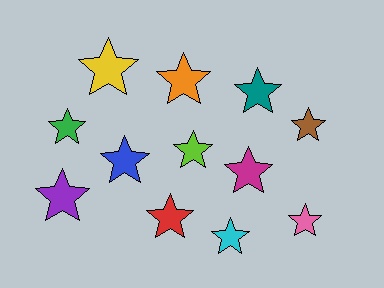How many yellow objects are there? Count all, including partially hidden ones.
There is 1 yellow object.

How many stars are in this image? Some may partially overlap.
There are 12 stars.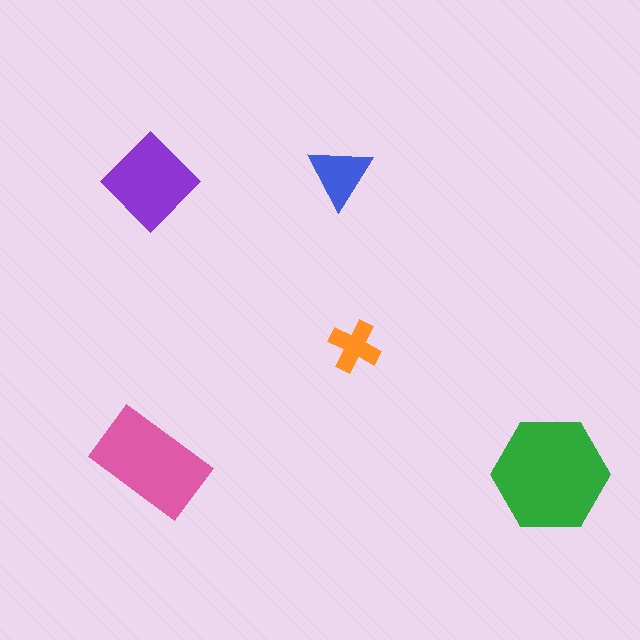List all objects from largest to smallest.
The green hexagon, the pink rectangle, the purple diamond, the blue triangle, the orange cross.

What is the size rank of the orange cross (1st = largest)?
5th.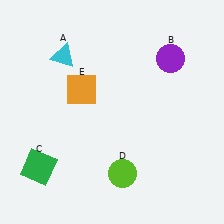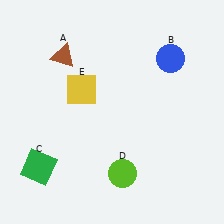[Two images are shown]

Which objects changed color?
A changed from cyan to brown. B changed from purple to blue. E changed from orange to yellow.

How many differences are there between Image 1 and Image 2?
There are 3 differences between the two images.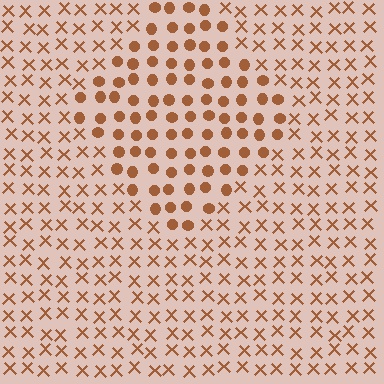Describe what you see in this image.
The image is filled with small brown elements arranged in a uniform grid. A diamond-shaped region contains circles, while the surrounding area contains X marks. The boundary is defined purely by the change in element shape.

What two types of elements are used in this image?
The image uses circles inside the diamond region and X marks outside it.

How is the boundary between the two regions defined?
The boundary is defined by a change in element shape: circles inside vs. X marks outside. All elements share the same color and spacing.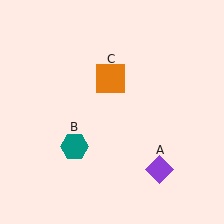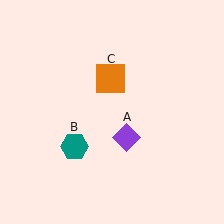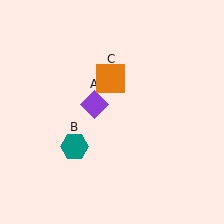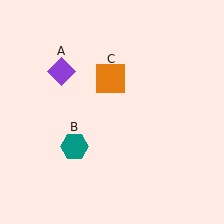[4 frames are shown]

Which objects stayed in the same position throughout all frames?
Teal hexagon (object B) and orange square (object C) remained stationary.